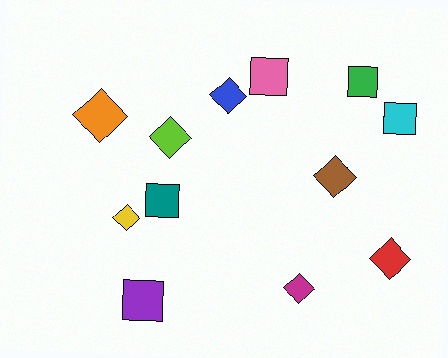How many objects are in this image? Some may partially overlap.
There are 12 objects.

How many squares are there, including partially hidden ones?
There are 5 squares.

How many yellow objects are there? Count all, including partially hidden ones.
There is 1 yellow object.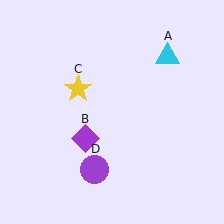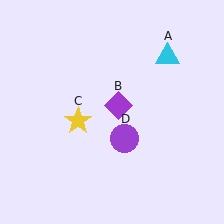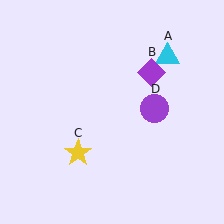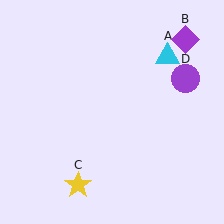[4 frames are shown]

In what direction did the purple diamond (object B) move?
The purple diamond (object B) moved up and to the right.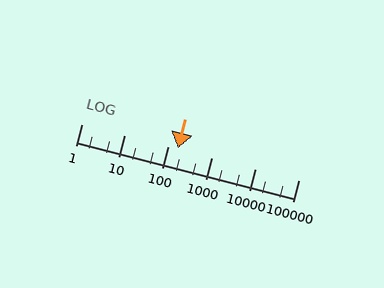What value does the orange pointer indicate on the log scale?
The pointer indicates approximately 170.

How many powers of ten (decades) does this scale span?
The scale spans 5 decades, from 1 to 100000.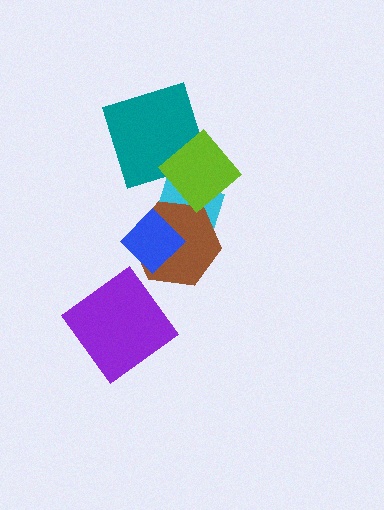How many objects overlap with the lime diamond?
3 objects overlap with the lime diamond.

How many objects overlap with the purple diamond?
0 objects overlap with the purple diamond.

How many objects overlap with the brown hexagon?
3 objects overlap with the brown hexagon.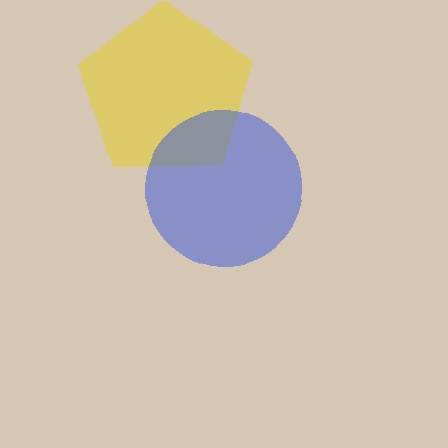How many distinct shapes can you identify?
There are 2 distinct shapes: a yellow pentagon, a blue circle.